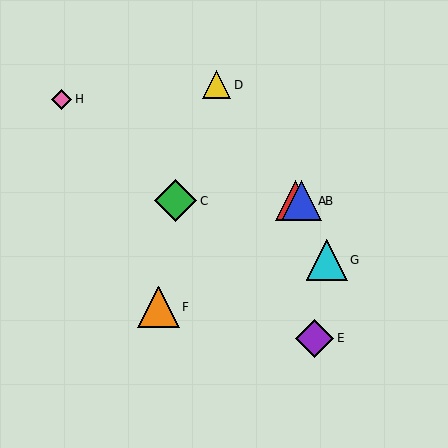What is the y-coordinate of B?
Object B is at y≈201.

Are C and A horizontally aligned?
Yes, both are at y≈201.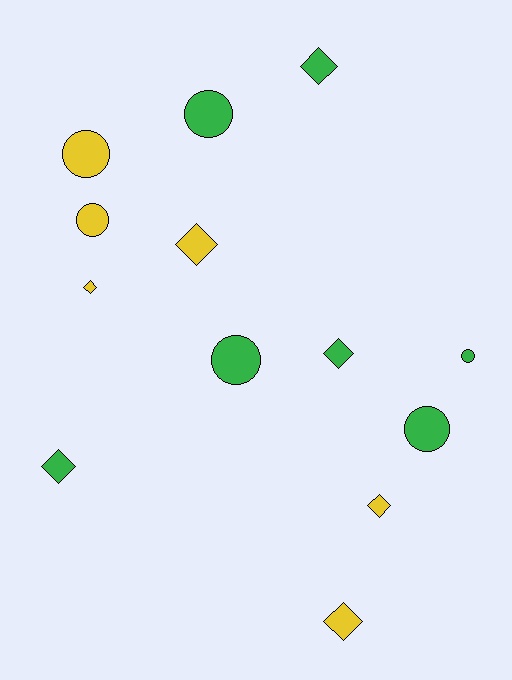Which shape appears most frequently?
Diamond, with 7 objects.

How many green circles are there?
There are 4 green circles.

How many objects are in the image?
There are 13 objects.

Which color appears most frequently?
Green, with 7 objects.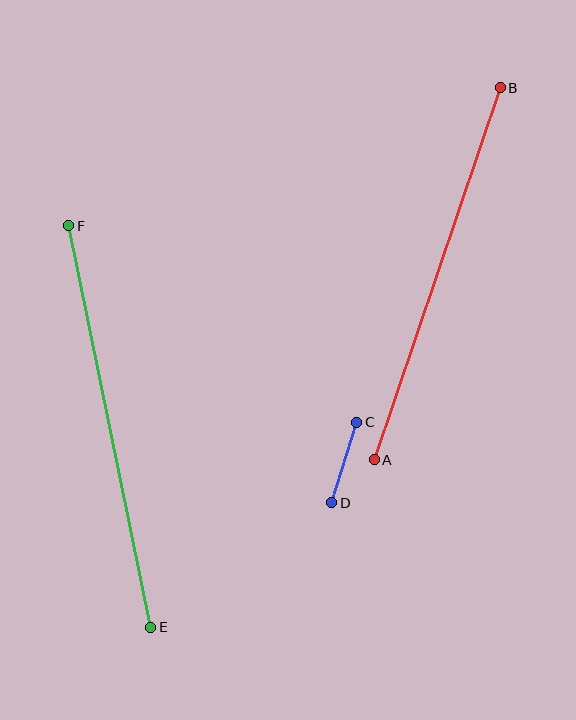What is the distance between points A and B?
The distance is approximately 393 pixels.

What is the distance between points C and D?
The distance is approximately 84 pixels.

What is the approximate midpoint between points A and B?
The midpoint is at approximately (437, 274) pixels.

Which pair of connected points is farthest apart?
Points E and F are farthest apart.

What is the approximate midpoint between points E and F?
The midpoint is at approximately (110, 426) pixels.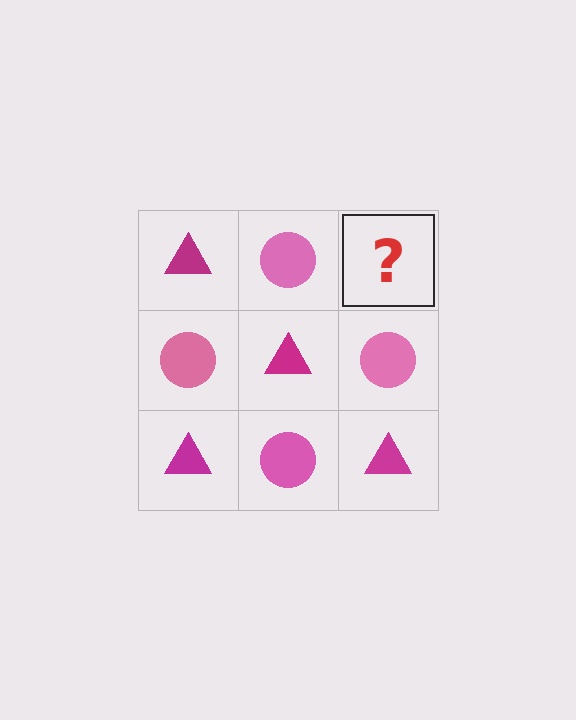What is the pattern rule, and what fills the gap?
The rule is that it alternates magenta triangle and pink circle in a checkerboard pattern. The gap should be filled with a magenta triangle.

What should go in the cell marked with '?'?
The missing cell should contain a magenta triangle.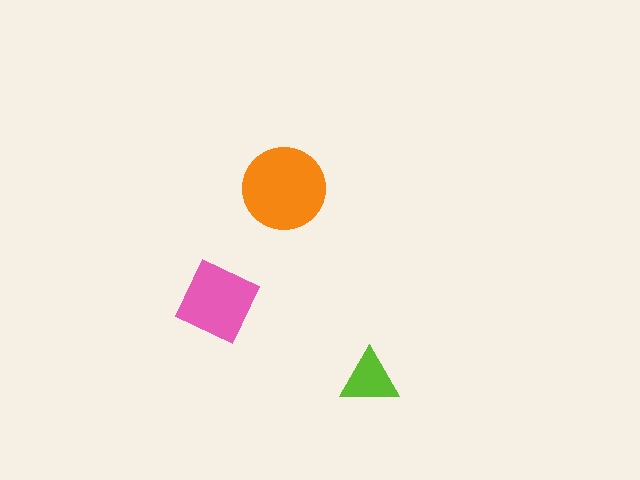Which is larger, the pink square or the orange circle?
The orange circle.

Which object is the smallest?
The lime triangle.